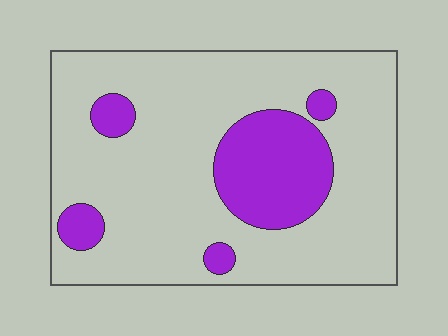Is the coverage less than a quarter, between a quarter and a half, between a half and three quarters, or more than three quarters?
Less than a quarter.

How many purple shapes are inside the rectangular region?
5.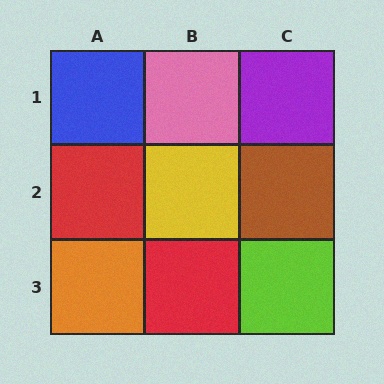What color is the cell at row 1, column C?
Purple.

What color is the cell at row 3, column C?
Lime.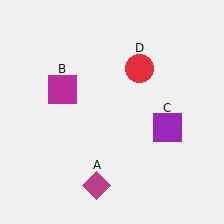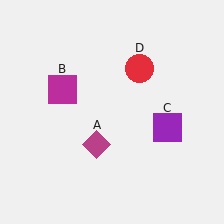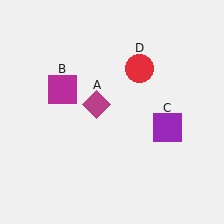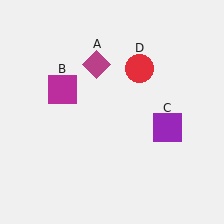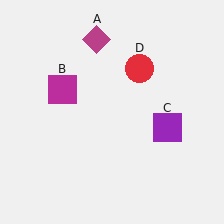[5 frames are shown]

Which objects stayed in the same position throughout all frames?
Magenta square (object B) and purple square (object C) and red circle (object D) remained stationary.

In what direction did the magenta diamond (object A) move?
The magenta diamond (object A) moved up.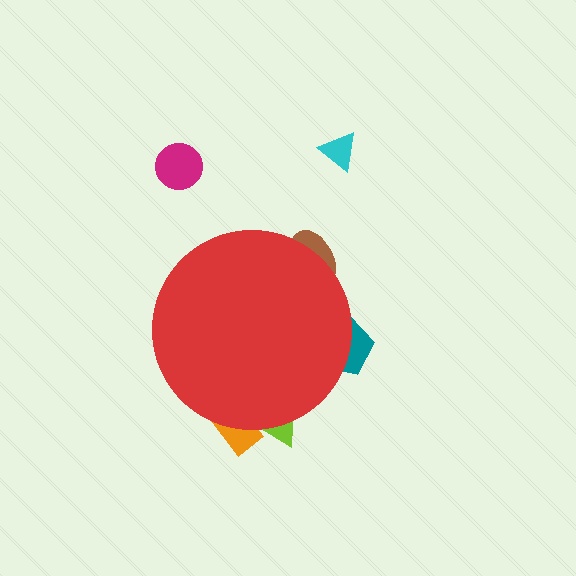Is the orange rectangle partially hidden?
Yes, the orange rectangle is partially hidden behind the red circle.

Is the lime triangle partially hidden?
Yes, the lime triangle is partially hidden behind the red circle.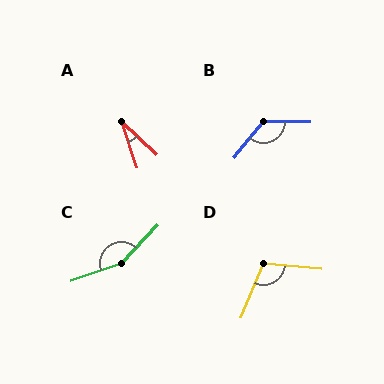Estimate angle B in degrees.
Approximately 128 degrees.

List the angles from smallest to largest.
A (29°), D (107°), B (128°), C (152°).